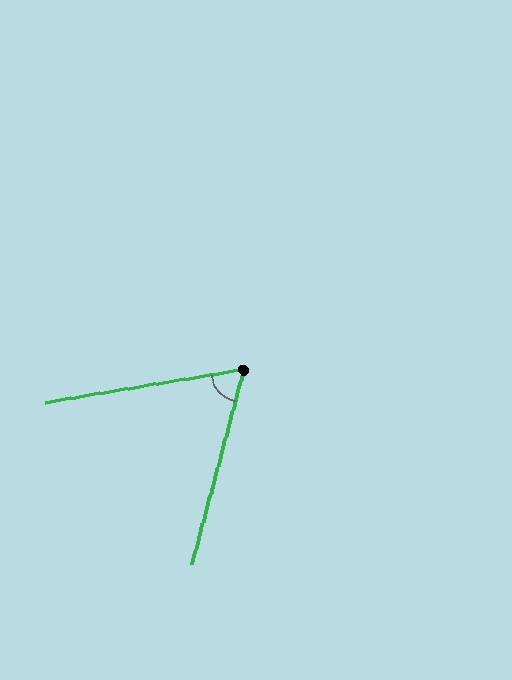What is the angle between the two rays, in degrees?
Approximately 66 degrees.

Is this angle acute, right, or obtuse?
It is acute.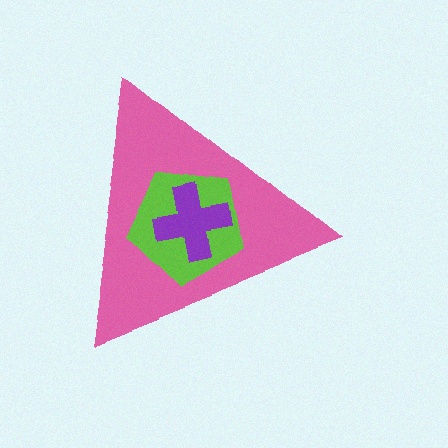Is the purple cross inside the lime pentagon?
Yes.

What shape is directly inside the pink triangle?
The lime pentagon.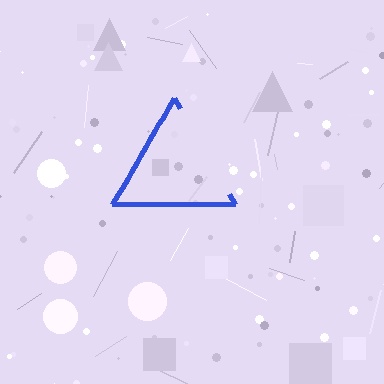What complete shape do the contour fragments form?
The contour fragments form a triangle.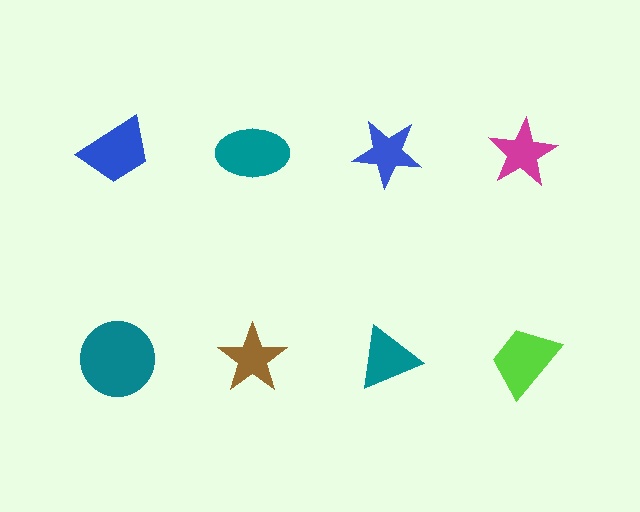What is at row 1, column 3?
A blue star.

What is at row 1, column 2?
A teal ellipse.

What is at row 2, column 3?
A teal triangle.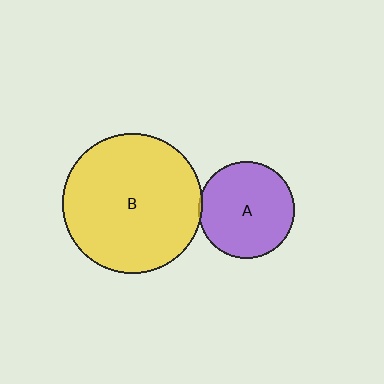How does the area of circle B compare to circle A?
Approximately 2.1 times.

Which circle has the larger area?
Circle B (yellow).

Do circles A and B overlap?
Yes.